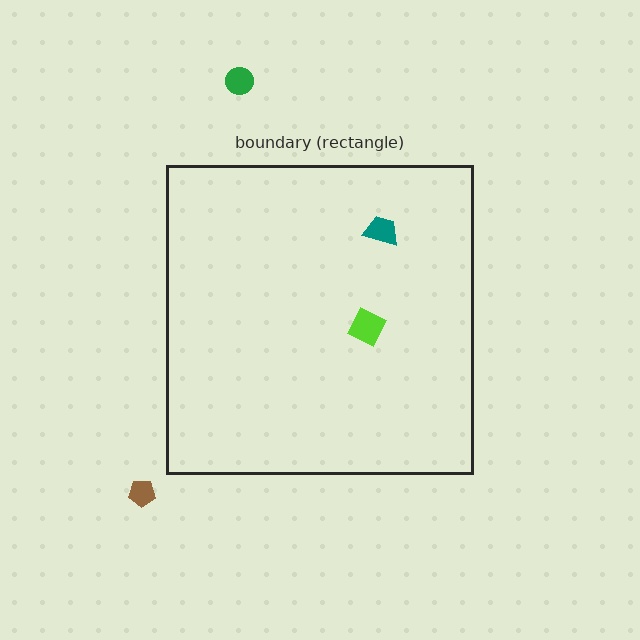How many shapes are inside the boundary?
2 inside, 2 outside.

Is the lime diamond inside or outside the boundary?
Inside.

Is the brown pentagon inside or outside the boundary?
Outside.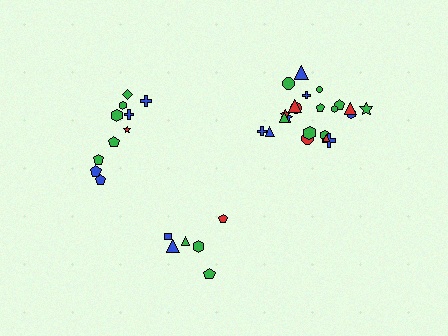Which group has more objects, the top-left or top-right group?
The top-right group.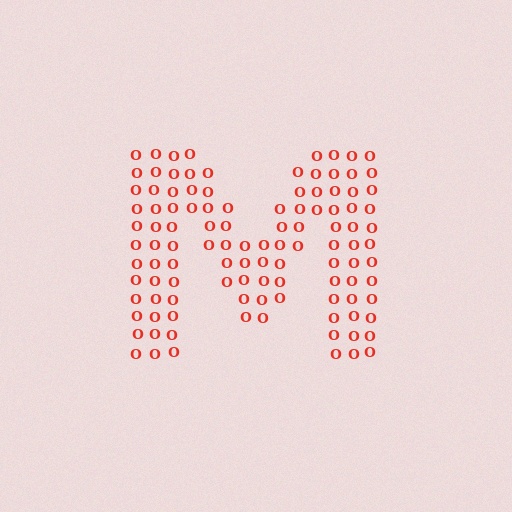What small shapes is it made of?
It is made of small letter O's.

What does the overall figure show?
The overall figure shows the letter M.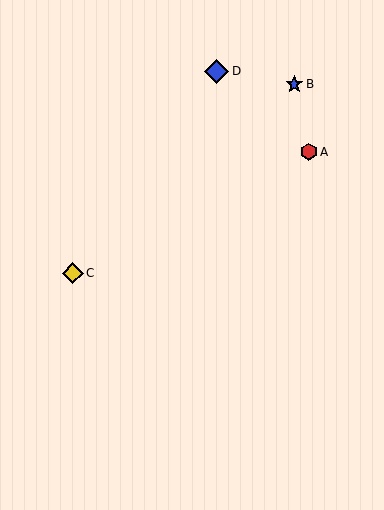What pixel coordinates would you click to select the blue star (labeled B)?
Click at (294, 84) to select the blue star B.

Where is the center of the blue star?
The center of the blue star is at (294, 84).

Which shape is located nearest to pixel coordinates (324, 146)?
The red hexagon (labeled A) at (309, 152) is nearest to that location.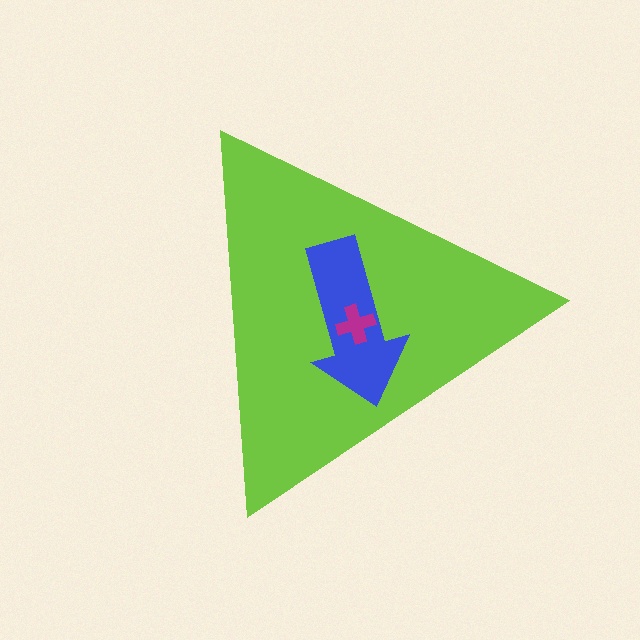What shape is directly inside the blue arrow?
The magenta cross.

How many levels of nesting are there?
3.